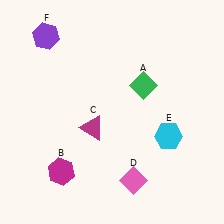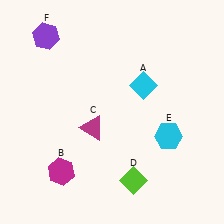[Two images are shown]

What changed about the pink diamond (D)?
In Image 1, D is pink. In Image 2, it changed to lime.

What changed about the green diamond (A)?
In Image 1, A is green. In Image 2, it changed to cyan.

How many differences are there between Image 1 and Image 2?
There are 2 differences between the two images.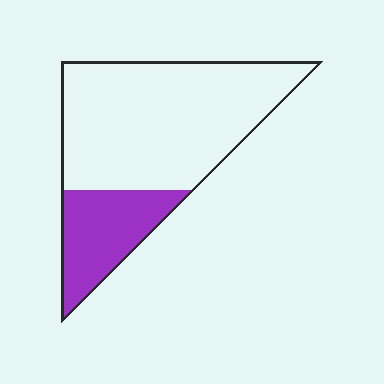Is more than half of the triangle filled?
No.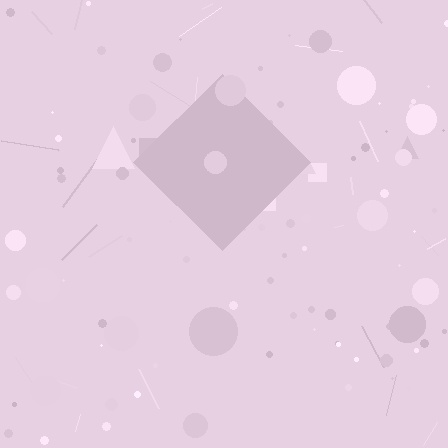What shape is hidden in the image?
A diamond is hidden in the image.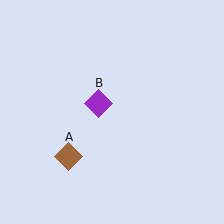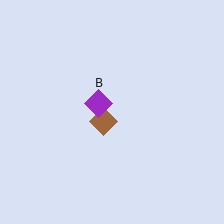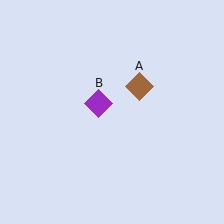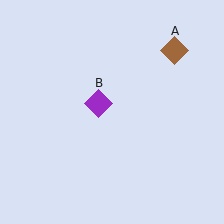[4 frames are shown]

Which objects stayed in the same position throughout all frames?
Purple diamond (object B) remained stationary.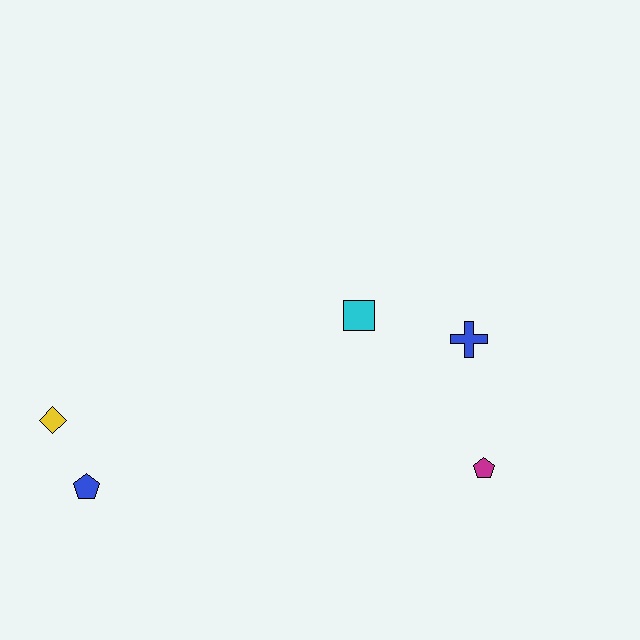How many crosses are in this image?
There is 1 cross.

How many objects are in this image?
There are 5 objects.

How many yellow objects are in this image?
There is 1 yellow object.